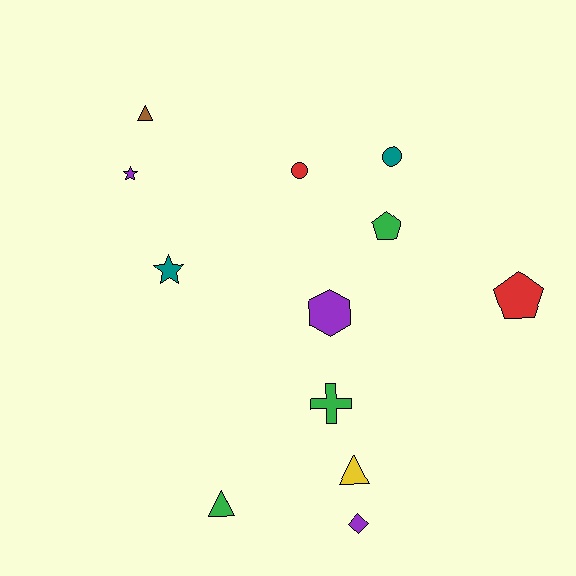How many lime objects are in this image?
There are no lime objects.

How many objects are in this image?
There are 12 objects.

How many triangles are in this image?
There are 3 triangles.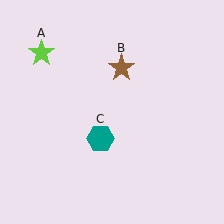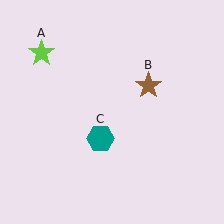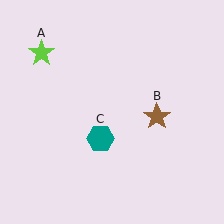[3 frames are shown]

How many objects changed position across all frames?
1 object changed position: brown star (object B).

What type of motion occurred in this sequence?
The brown star (object B) rotated clockwise around the center of the scene.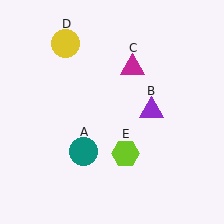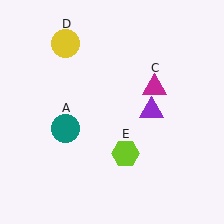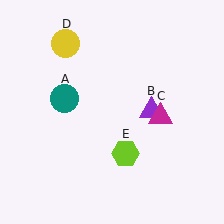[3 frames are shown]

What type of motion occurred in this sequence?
The teal circle (object A), magenta triangle (object C) rotated clockwise around the center of the scene.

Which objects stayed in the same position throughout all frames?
Purple triangle (object B) and yellow circle (object D) and lime hexagon (object E) remained stationary.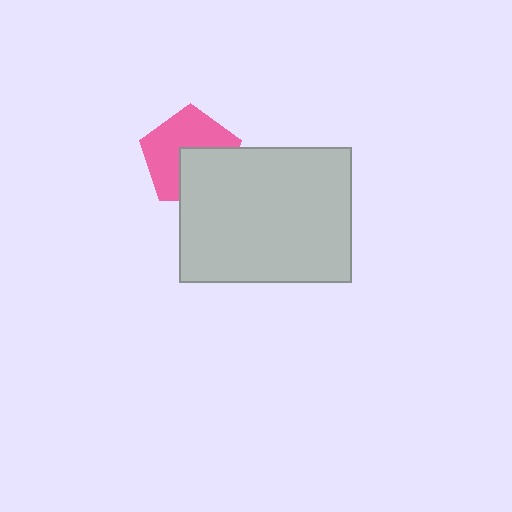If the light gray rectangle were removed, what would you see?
You would see the complete pink pentagon.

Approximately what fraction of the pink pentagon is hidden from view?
Roughly 40% of the pink pentagon is hidden behind the light gray rectangle.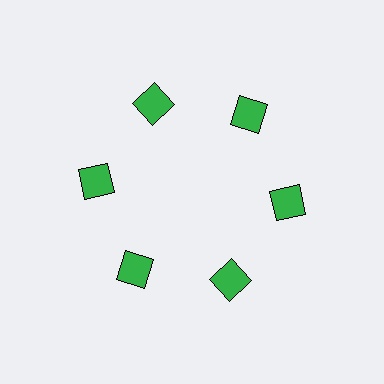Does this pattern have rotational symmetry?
Yes, this pattern has 6-fold rotational symmetry. It looks the same after rotating 60 degrees around the center.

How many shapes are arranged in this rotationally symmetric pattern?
There are 6 shapes, arranged in 6 groups of 1.